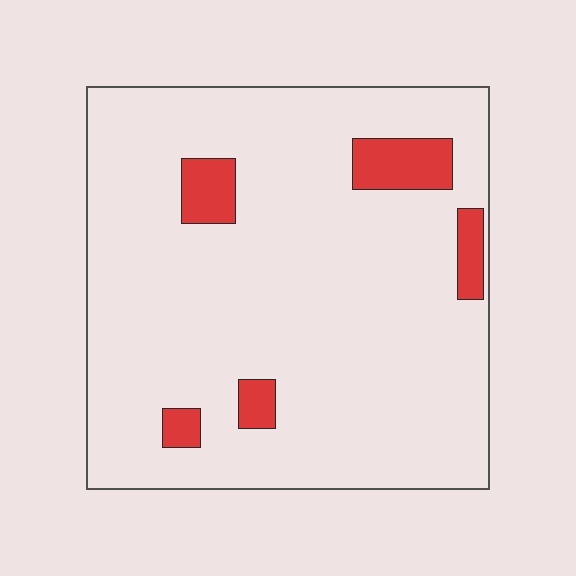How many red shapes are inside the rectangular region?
5.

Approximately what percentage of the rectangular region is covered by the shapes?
Approximately 10%.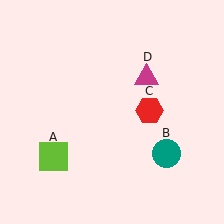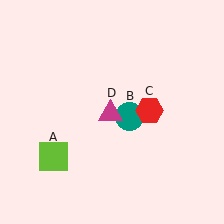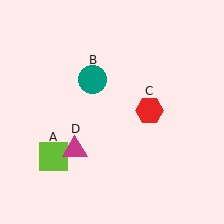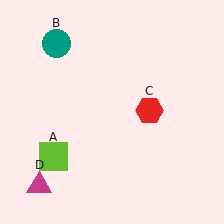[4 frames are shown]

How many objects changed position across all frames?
2 objects changed position: teal circle (object B), magenta triangle (object D).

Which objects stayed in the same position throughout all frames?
Lime square (object A) and red hexagon (object C) remained stationary.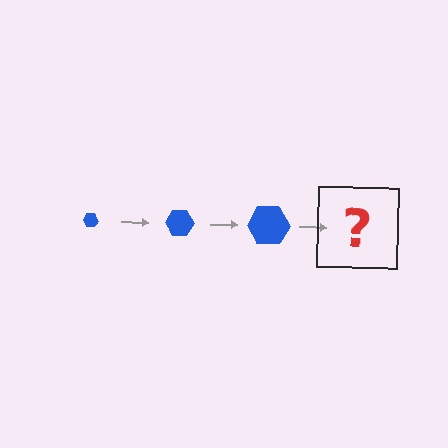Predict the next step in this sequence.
The next step is a blue hexagon, larger than the previous one.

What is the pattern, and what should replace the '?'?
The pattern is that the hexagon gets progressively larger each step. The '?' should be a blue hexagon, larger than the previous one.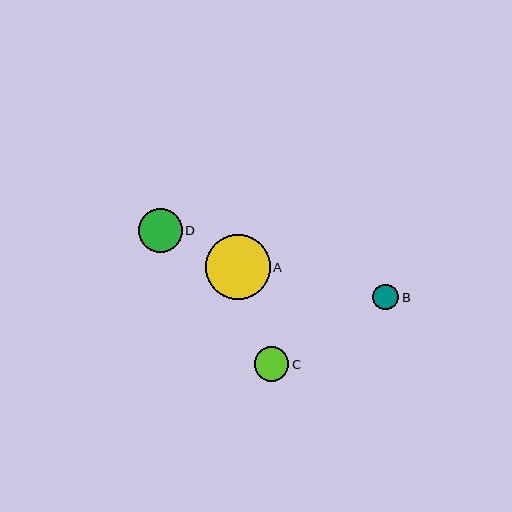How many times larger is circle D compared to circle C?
Circle D is approximately 1.3 times the size of circle C.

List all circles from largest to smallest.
From largest to smallest: A, D, C, B.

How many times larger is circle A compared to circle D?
Circle A is approximately 1.5 times the size of circle D.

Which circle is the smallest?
Circle B is the smallest with a size of approximately 26 pixels.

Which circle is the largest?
Circle A is the largest with a size of approximately 65 pixels.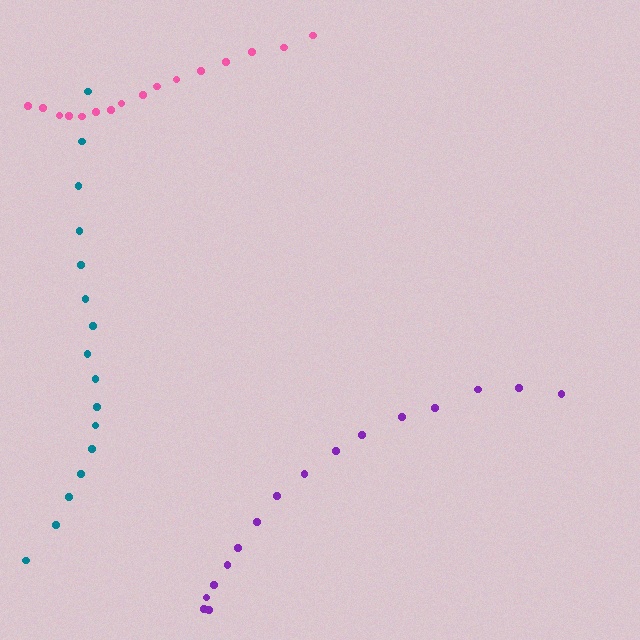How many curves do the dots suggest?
There are 3 distinct paths.